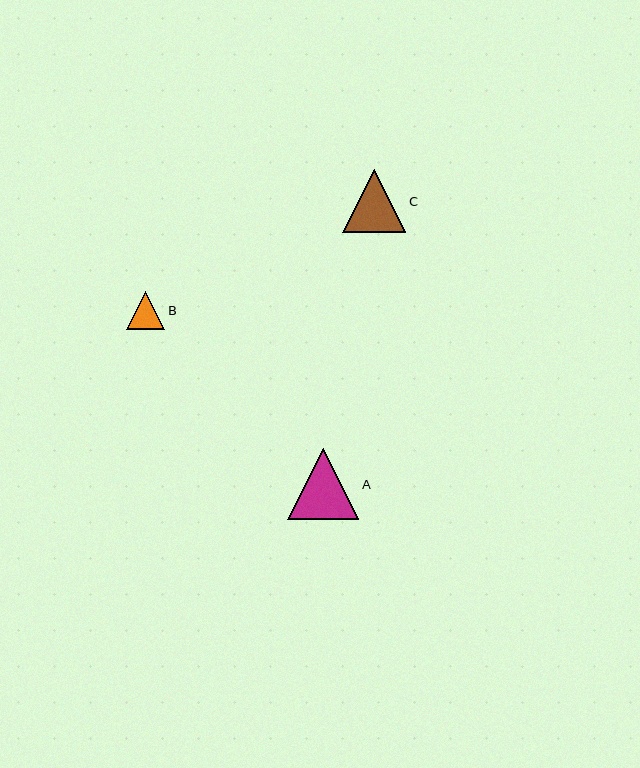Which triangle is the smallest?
Triangle B is the smallest with a size of approximately 38 pixels.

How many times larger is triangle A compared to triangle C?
Triangle A is approximately 1.1 times the size of triangle C.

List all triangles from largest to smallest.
From largest to smallest: A, C, B.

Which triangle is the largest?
Triangle A is the largest with a size of approximately 71 pixels.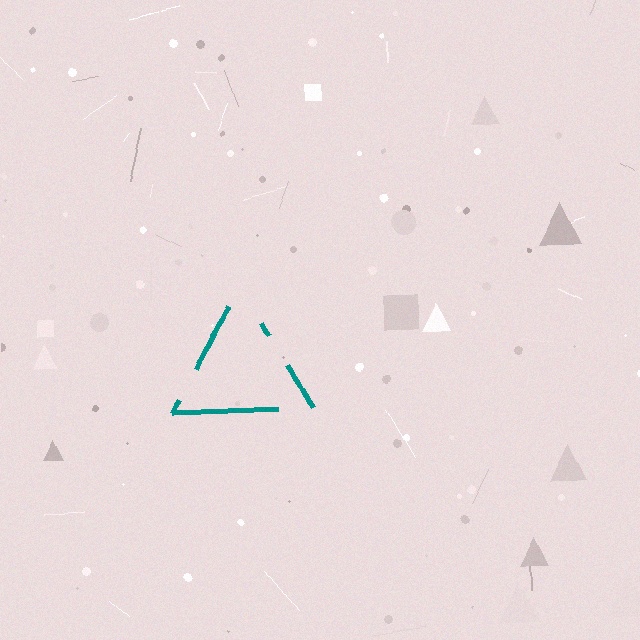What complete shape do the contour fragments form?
The contour fragments form a triangle.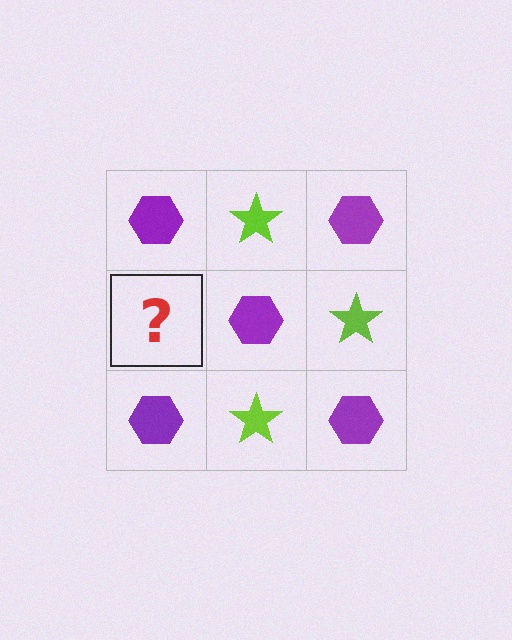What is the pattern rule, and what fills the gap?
The rule is that it alternates purple hexagon and lime star in a checkerboard pattern. The gap should be filled with a lime star.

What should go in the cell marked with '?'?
The missing cell should contain a lime star.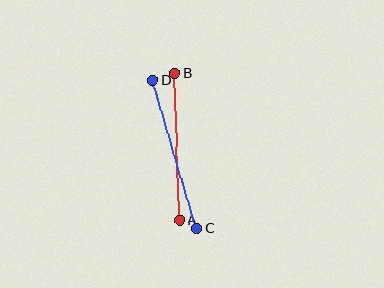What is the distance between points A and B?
The distance is approximately 147 pixels.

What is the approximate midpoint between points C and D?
The midpoint is at approximately (175, 155) pixels.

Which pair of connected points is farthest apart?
Points C and D are farthest apart.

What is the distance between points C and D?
The distance is approximately 154 pixels.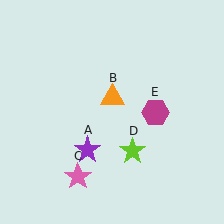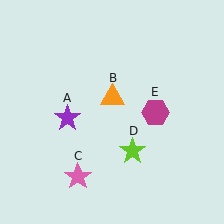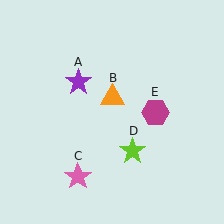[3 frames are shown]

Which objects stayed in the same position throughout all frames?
Orange triangle (object B) and pink star (object C) and lime star (object D) and magenta hexagon (object E) remained stationary.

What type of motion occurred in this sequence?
The purple star (object A) rotated clockwise around the center of the scene.